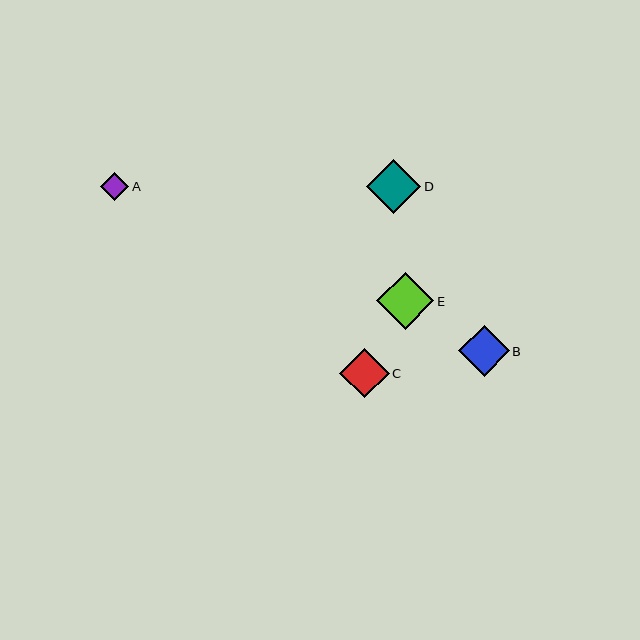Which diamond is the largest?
Diamond E is the largest with a size of approximately 57 pixels.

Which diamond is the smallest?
Diamond A is the smallest with a size of approximately 28 pixels.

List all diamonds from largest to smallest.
From largest to smallest: E, D, B, C, A.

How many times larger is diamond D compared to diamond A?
Diamond D is approximately 1.9 times the size of diamond A.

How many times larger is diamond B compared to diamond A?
Diamond B is approximately 1.8 times the size of diamond A.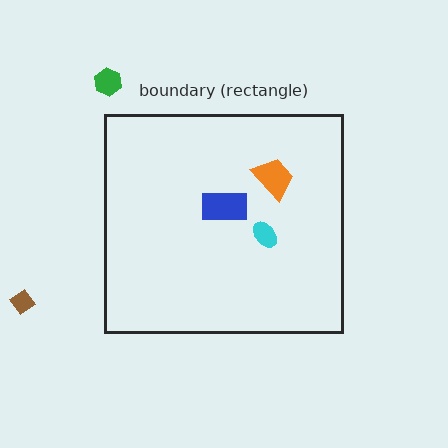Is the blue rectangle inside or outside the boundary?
Inside.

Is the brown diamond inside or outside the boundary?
Outside.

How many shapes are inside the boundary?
3 inside, 2 outside.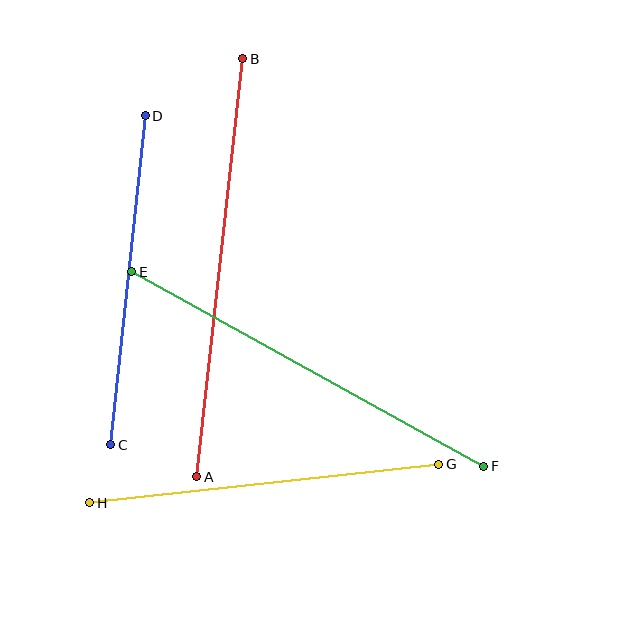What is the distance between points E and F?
The distance is approximately 402 pixels.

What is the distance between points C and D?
The distance is approximately 331 pixels.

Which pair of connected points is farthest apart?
Points A and B are farthest apart.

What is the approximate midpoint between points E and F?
The midpoint is at approximately (308, 369) pixels.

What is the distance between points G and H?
The distance is approximately 351 pixels.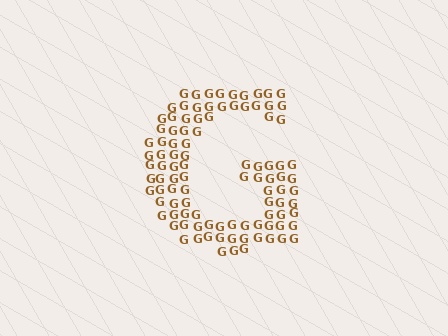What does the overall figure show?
The overall figure shows the letter G.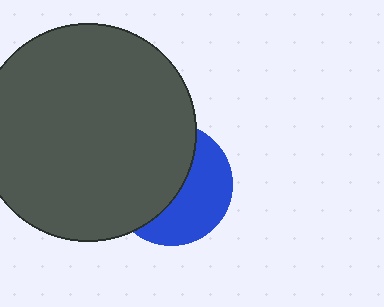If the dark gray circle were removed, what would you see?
You would see the complete blue circle.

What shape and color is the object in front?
The object in front is a dark gray circle.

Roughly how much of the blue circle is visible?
About half of it is visible (roughly 45%).